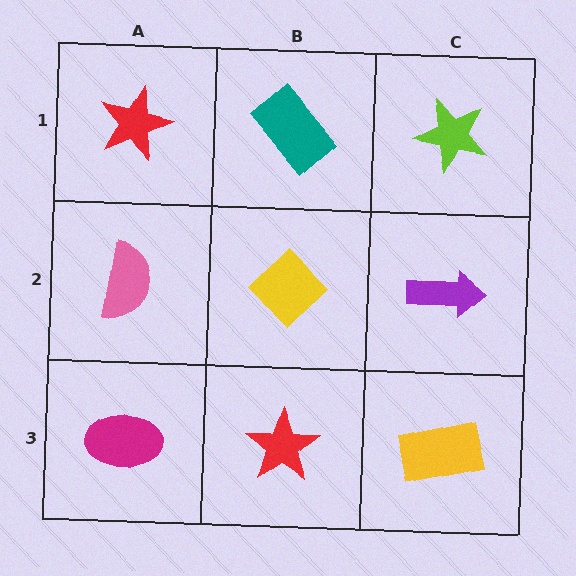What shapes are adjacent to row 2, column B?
A teal rectangle (row 1, column B), a red star (row 3, column B), a pink semicircle (row 2, column A), a purple arrow (row 2, column C).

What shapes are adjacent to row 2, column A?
A red star (row 1, column A), a magenta ellipse (row 3, column A), a yellow diamond (row 2, column B).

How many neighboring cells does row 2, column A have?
3.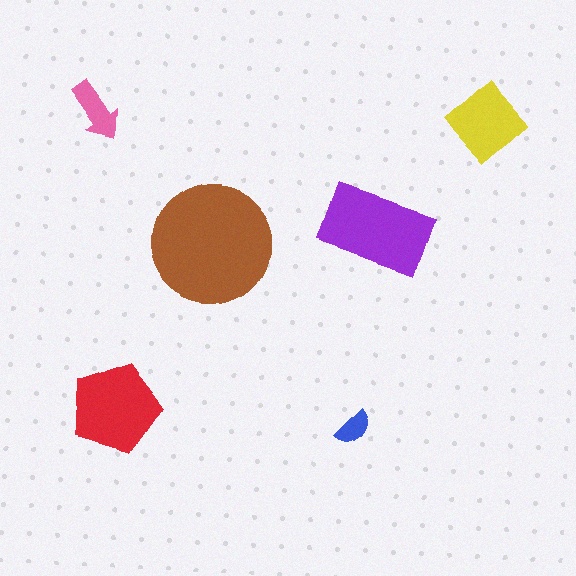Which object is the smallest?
The blue semicircle.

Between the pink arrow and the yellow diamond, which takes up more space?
The yellow diamond.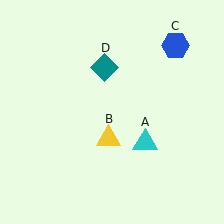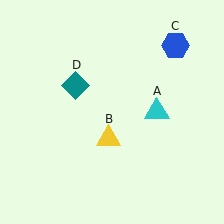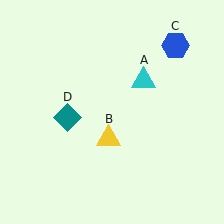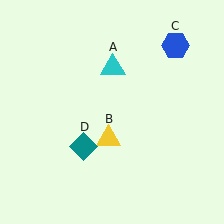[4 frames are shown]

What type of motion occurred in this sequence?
The cyan triangle (object A), teal diamond (object D) rotated counterclockwise around the center of the scene.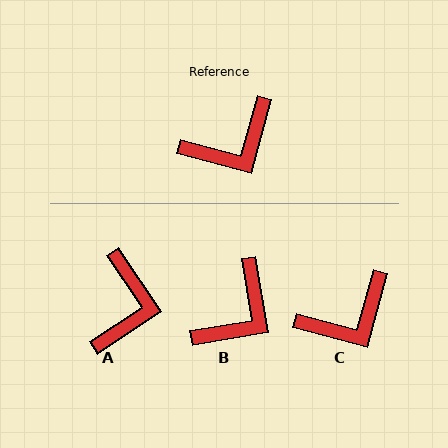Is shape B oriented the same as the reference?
No, it is off by about 25 degrees.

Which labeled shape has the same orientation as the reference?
C.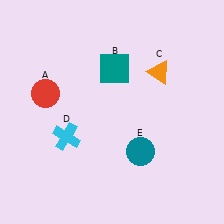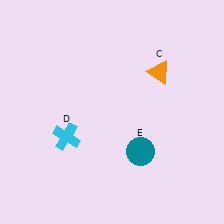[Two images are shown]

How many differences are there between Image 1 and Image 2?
There are 2 differences between the two images.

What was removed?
The teal square (B), the red circle (A) were removed in Image 2.